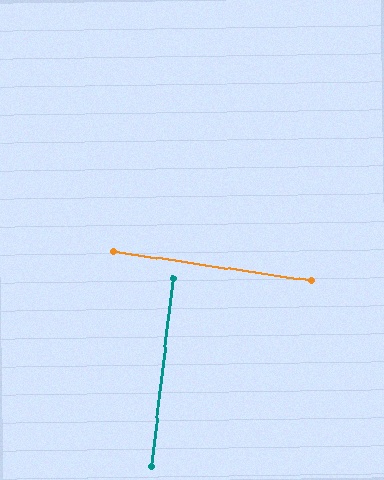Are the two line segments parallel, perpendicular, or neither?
Perpendicular — they meet at approximately 88°.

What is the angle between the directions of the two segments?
Approximately 88 degrees.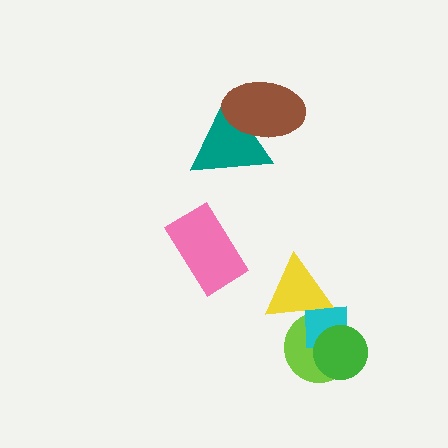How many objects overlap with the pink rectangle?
0 objects overlap with the pink rectangle.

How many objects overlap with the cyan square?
3 objects overlap with the cyan square.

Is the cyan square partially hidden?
Yes, it is partially covered by another shape.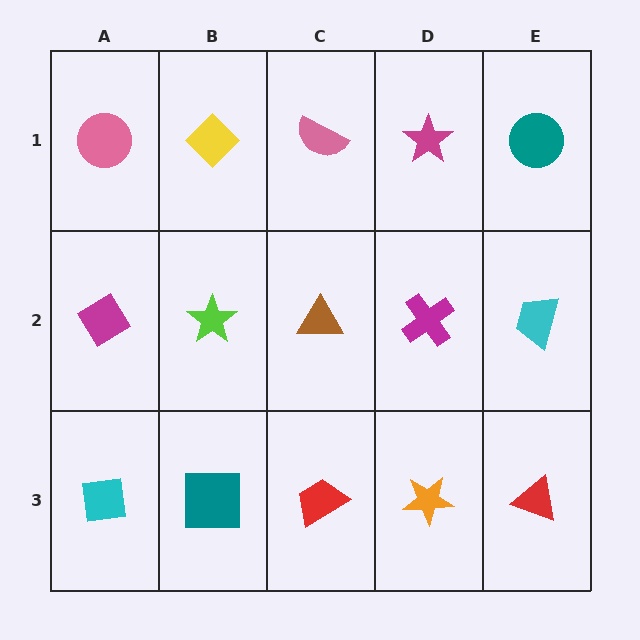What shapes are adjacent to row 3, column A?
A magenta diamond (row 2, column A), a teal square (row 3, column B).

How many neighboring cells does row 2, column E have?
3.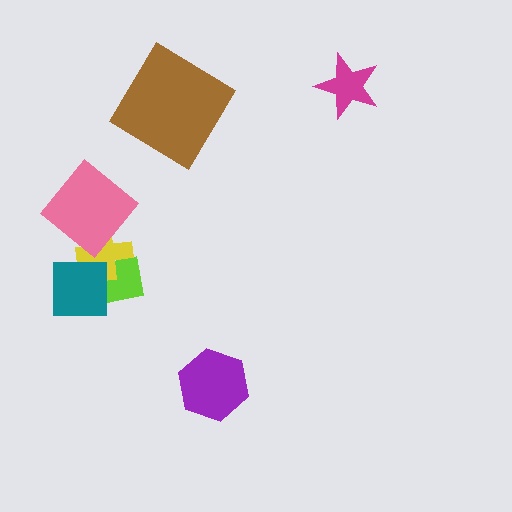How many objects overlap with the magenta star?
0 objects overlap with the magenta star.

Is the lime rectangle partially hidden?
Yes, it is partially covered by another shape.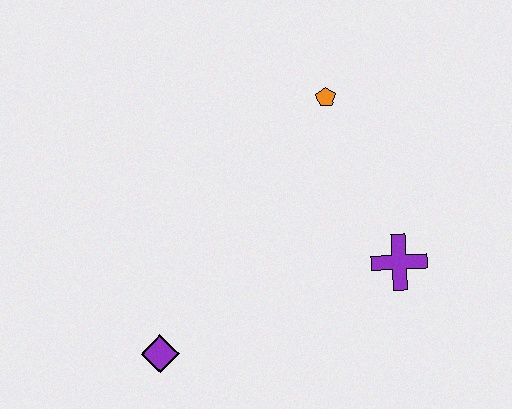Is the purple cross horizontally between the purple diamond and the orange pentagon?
No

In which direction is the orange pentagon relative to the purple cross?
The orange pentagon is above the purple cross.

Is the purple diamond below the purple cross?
Yes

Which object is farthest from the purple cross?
The purple diamond is farthest from the purple cross.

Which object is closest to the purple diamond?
The purple cross is closest to the purple diamond.